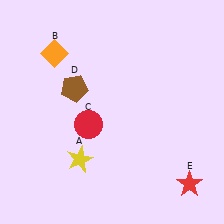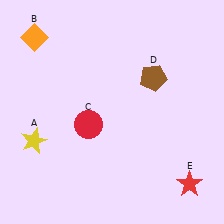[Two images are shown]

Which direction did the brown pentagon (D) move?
The brown pentagon (D) moved right.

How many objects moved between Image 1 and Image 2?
3 objects moved between the two images.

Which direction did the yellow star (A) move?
The yellow star (A) moved left.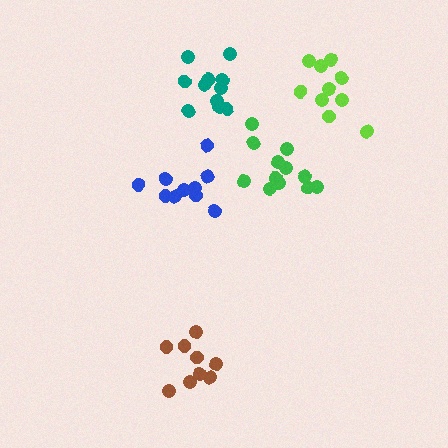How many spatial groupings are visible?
There are 5 spatial groupings.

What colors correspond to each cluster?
The clusters are colored: lime, green, teal, brown, blue.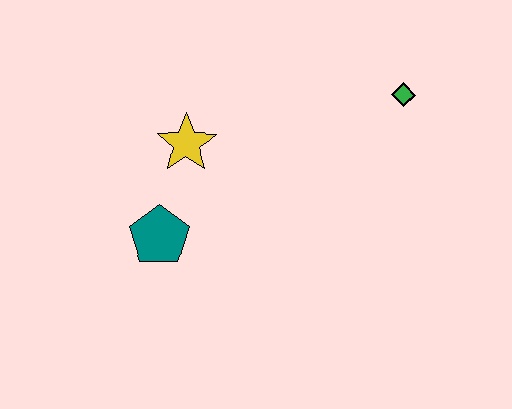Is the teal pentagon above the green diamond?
No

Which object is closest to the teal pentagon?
The yellow star is closest to the teal pentagon.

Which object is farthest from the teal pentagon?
The green diamond is farthest from the teal pentagon.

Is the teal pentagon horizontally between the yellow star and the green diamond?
No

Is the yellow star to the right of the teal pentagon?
Yes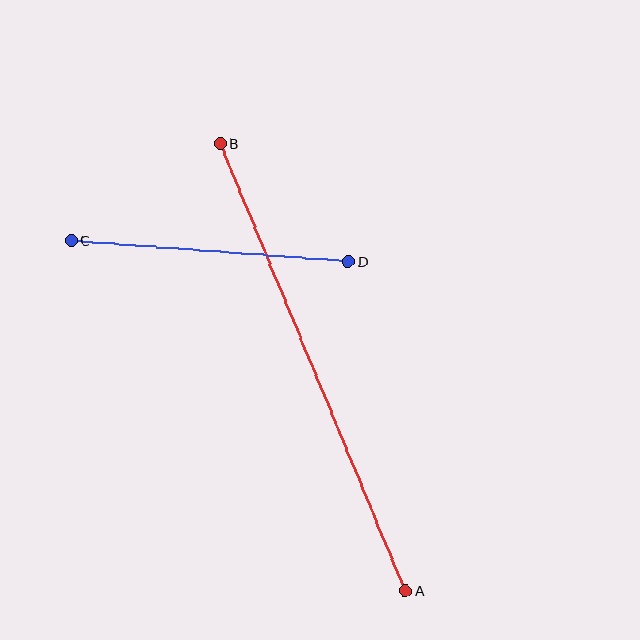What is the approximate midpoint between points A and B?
The midpoint is at approximately (313, 367) pixels.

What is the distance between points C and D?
The distance is approximately 278 pixels.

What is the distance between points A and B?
The distance is approximately 484 pixels.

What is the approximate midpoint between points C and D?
The midpoint is at approximately (210, 251) pixels.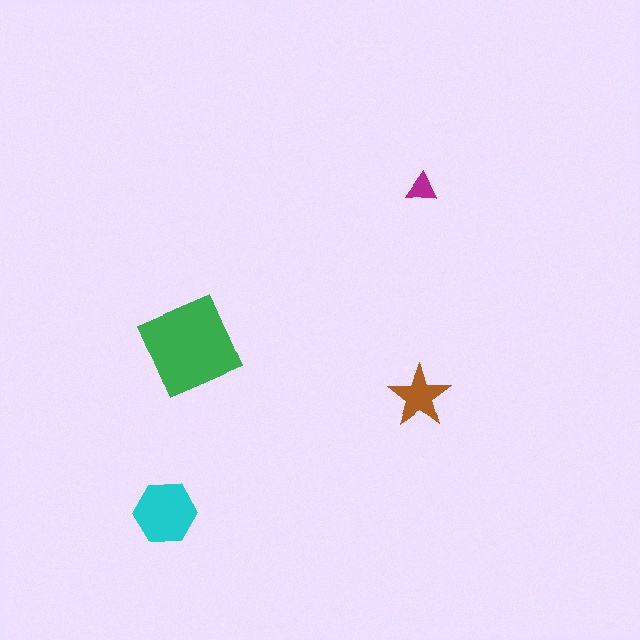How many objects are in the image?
There are 4 objects in the image.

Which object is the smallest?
The magenta triangle.